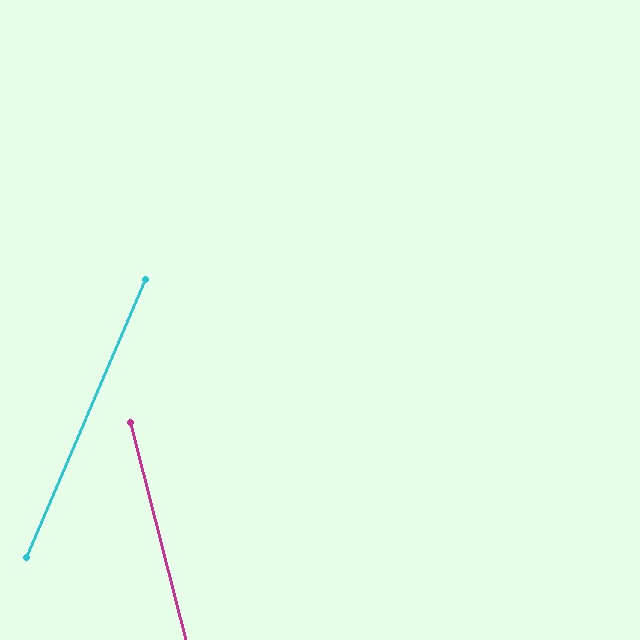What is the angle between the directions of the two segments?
Approximately 37 degrees.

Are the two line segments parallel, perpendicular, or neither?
Neither parallel nor perpendicular — they differ by about 37°.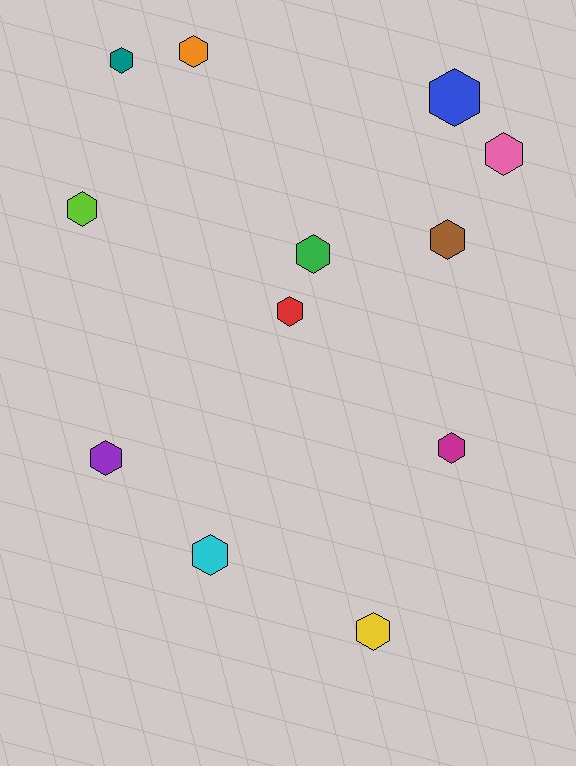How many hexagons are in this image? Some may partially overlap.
There are 12 hexagons.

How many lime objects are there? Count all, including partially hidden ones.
There is 1 lime object.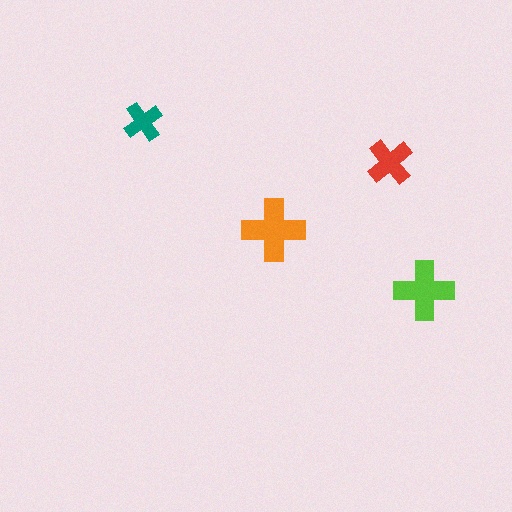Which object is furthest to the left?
The teal cross is leftmost.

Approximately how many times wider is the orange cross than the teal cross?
About 1.5 times wider.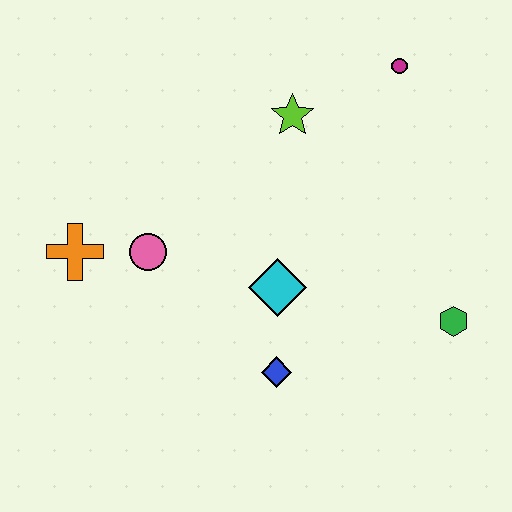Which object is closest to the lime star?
The magenta circle is closest to the lime star.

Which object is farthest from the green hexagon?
The orange cross is farthest from the green hexagon.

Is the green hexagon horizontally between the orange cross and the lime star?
No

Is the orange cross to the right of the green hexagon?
No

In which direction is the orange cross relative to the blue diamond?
The orange cross is to the left of the blue diamond.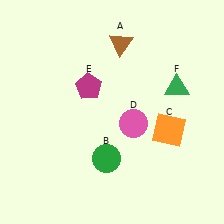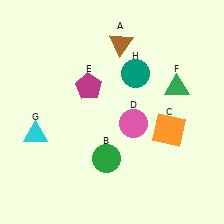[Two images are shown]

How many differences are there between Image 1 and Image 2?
There are 2 differences between the two images.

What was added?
A cyan triangle (G), a teal circle (H) were added in Image 2.